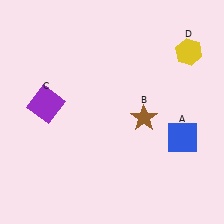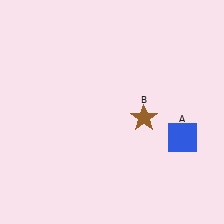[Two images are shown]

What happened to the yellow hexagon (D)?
The yellow hexagon (D) was removed in Image 2. It was in the top-right area of Image 1.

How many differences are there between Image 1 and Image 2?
There are 2 differences between the two images.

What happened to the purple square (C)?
The purple square (C) was removed in Image 2. It was in the top-left area of Image 1.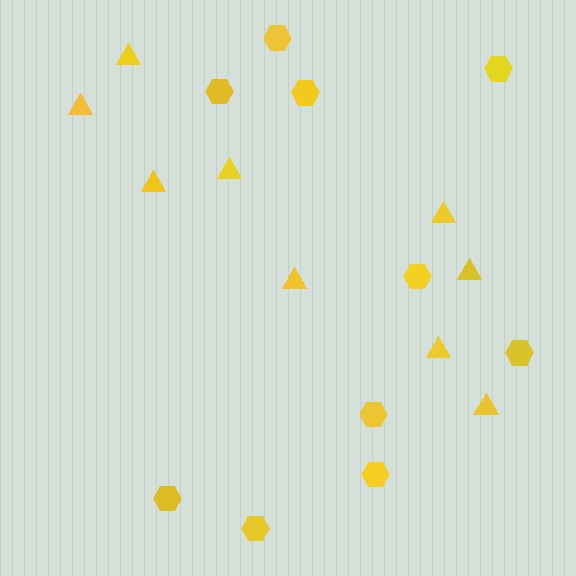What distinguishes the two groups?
There are 2 groups: one group of hexagons (10) and one group of triangles (9).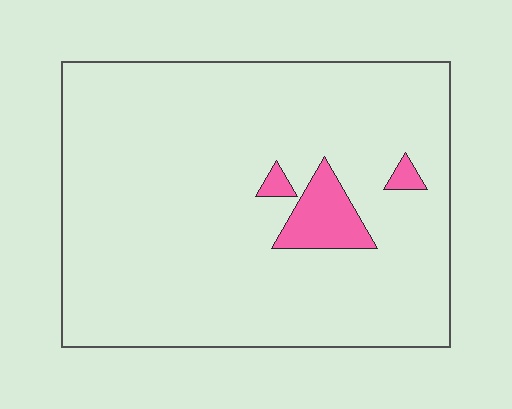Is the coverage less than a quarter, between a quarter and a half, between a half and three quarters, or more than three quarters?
Less than a quarter.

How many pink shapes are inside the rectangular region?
3.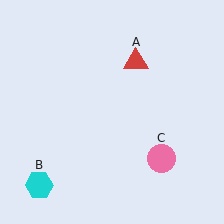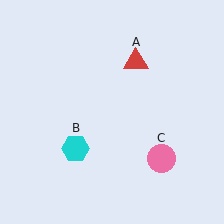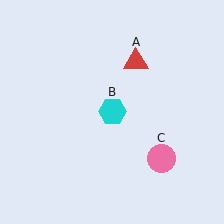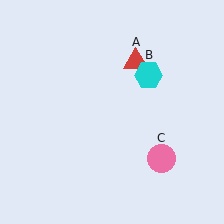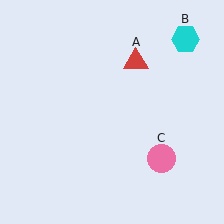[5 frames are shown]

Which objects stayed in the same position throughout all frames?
Red triangle (object A) and pink circle (object C) remained stationary.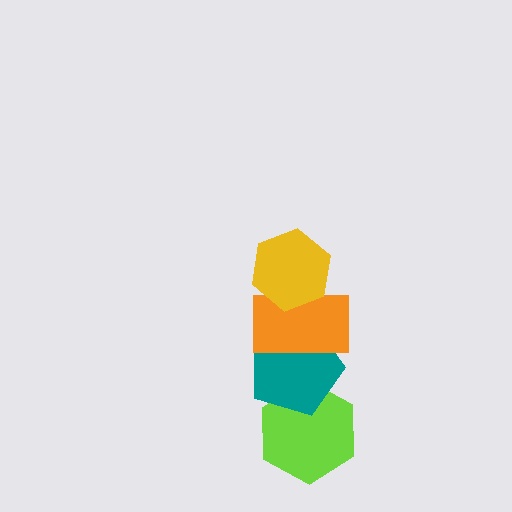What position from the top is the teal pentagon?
The teal pentagon is 3rd from the top.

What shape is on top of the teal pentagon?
The orange rectangle is on top of the teal pentagon.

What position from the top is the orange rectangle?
The orange rectangle is 2nd from the top.